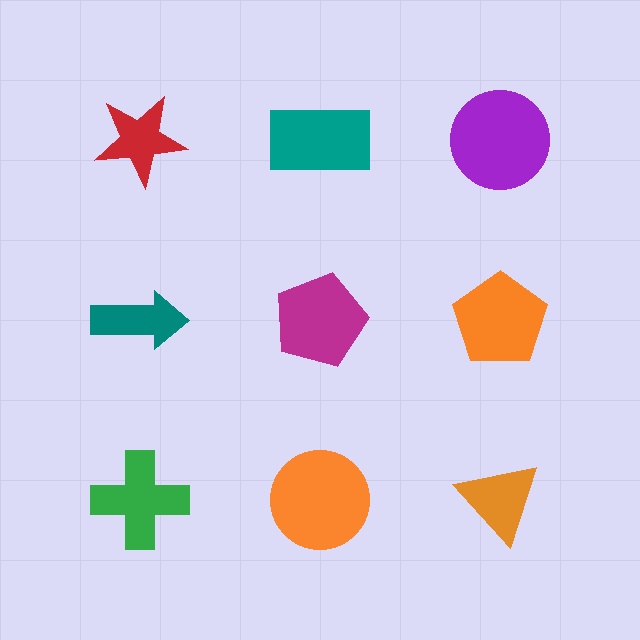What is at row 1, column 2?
A teal rectangle.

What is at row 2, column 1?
A teal arrow.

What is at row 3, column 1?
A green cross.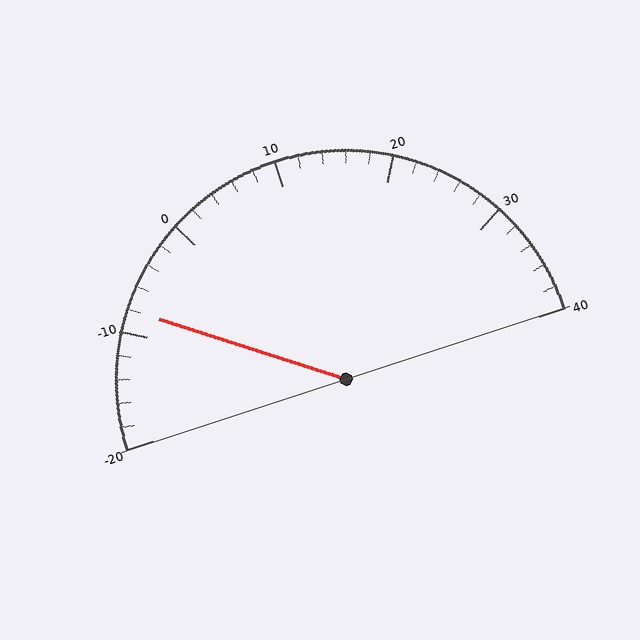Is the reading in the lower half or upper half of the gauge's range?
The reading is in the lower half of the range (-20 to 40).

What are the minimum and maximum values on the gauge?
The gauge ranges from -20 to 40.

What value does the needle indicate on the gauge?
The needle indicates approximately -8.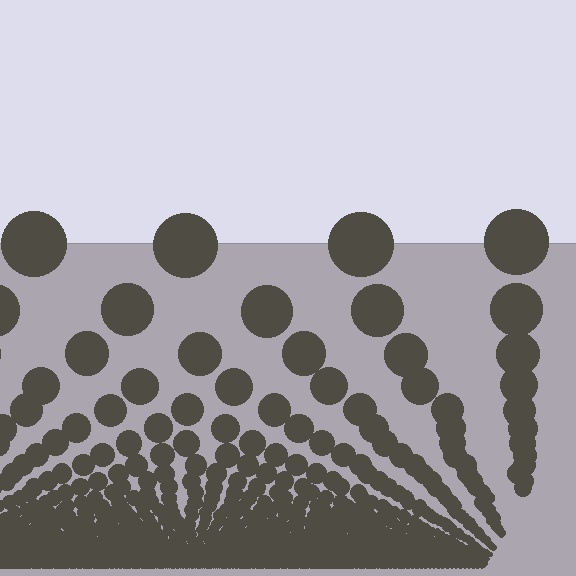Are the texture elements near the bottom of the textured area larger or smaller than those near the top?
Smaller. The gradient is inverted — elements near the bottom are smaller and denser.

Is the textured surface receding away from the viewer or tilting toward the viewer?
The surface appears to tilt toward the viewer. Texture elements get larger and sparser toward the top.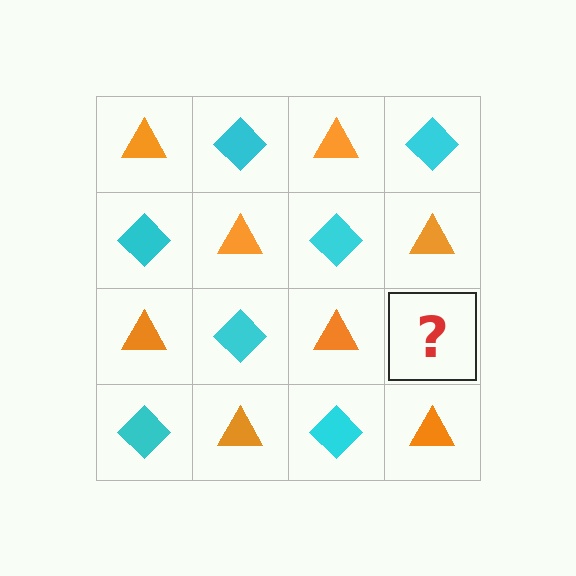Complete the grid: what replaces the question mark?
The question mark should be replaced with a cyan diamond.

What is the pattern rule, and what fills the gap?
The rule is that it alternates orange triangle and cyan diamond in a checkerboard pattern. The gap should be filled with a cyan diamond.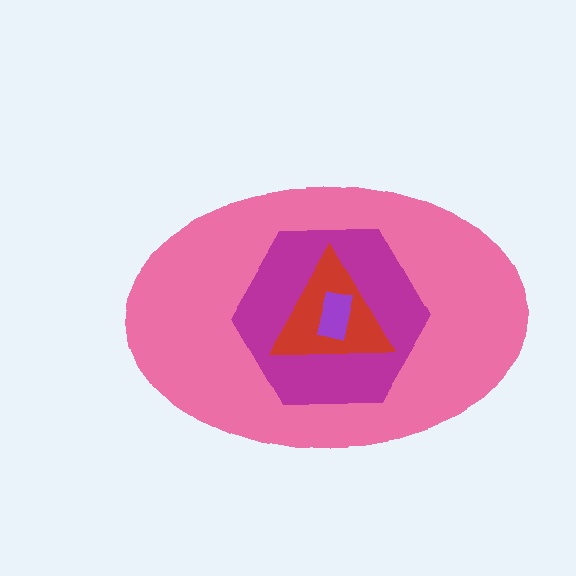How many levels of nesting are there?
4.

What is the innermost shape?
The purple rectangle.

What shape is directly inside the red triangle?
The purple rectangle.